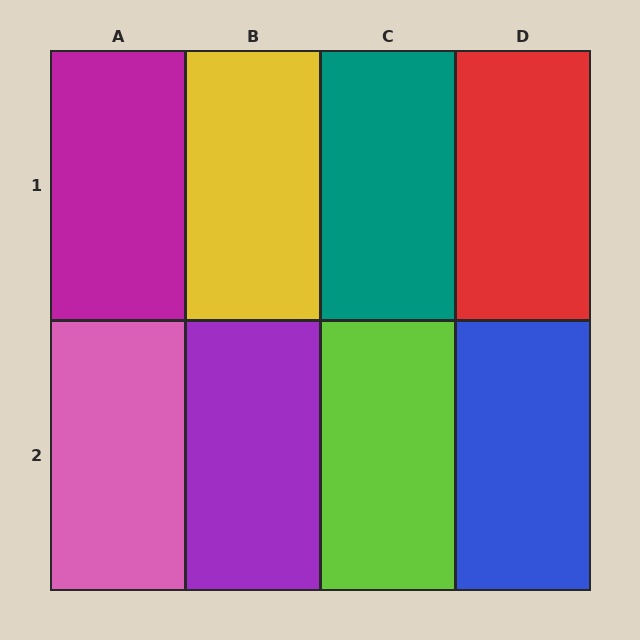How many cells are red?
1 cell is red.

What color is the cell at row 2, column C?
Lime.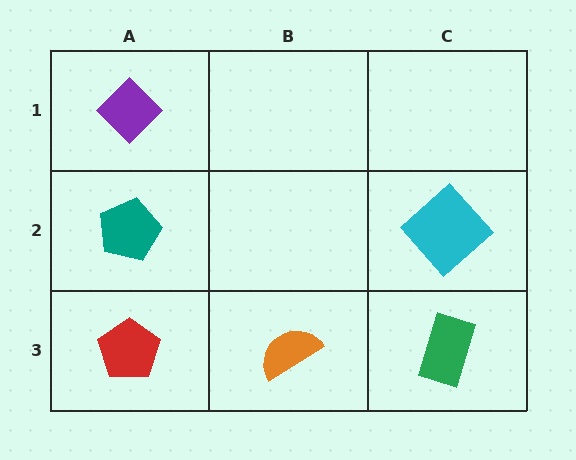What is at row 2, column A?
A teal pentagon.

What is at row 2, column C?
A cyan diamond.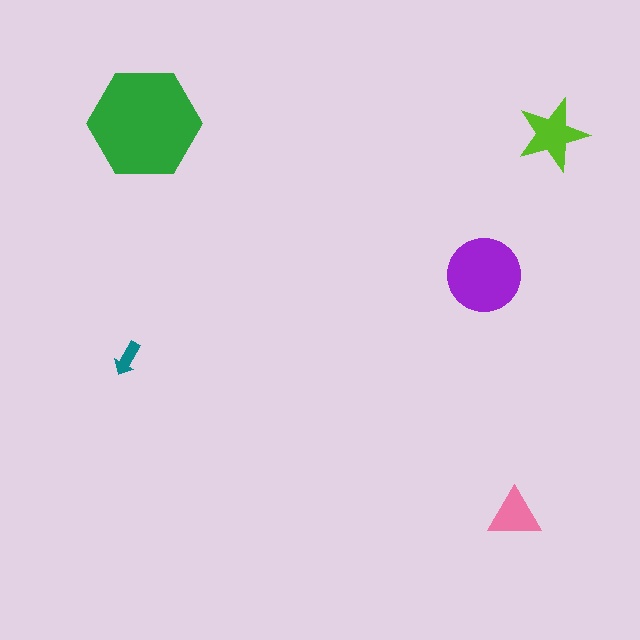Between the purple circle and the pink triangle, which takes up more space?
The purple circle.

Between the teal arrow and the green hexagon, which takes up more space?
The green hexagon.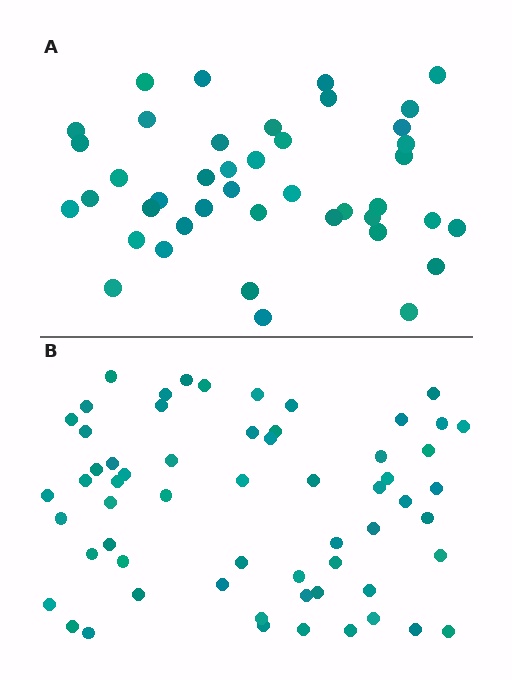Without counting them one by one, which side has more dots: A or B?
Region B (the bottom region) has more dots.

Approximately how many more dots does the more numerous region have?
Region B has approximately 20 more dots than region A.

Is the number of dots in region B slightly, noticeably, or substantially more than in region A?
Region B has noticeably more, but not dramatically so. The ratio is roughly 1.4 to 1.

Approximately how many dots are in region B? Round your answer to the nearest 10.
About 60 dots.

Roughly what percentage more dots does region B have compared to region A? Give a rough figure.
About 45% more.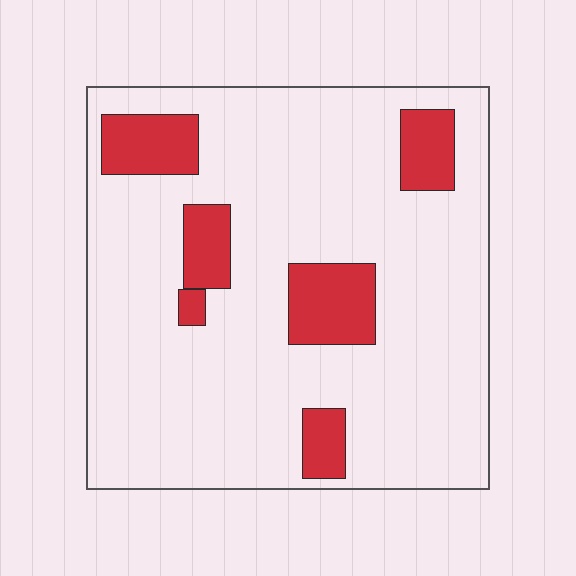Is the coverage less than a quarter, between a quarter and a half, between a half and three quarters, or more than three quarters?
Less than a quarter.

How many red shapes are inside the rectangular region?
6.